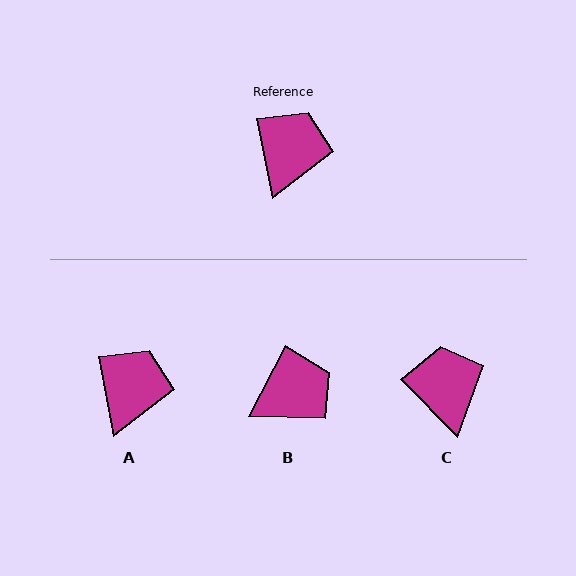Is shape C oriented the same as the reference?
No, it is off by about 33 degrees.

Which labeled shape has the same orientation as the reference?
A.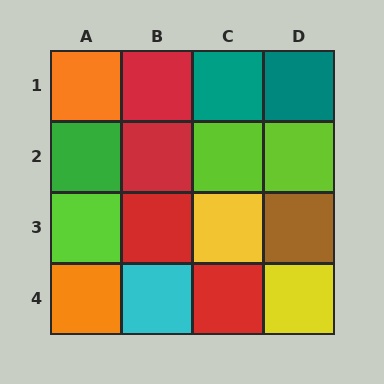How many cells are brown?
1 cell is brown.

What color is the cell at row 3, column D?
Brown.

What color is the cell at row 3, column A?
Lime.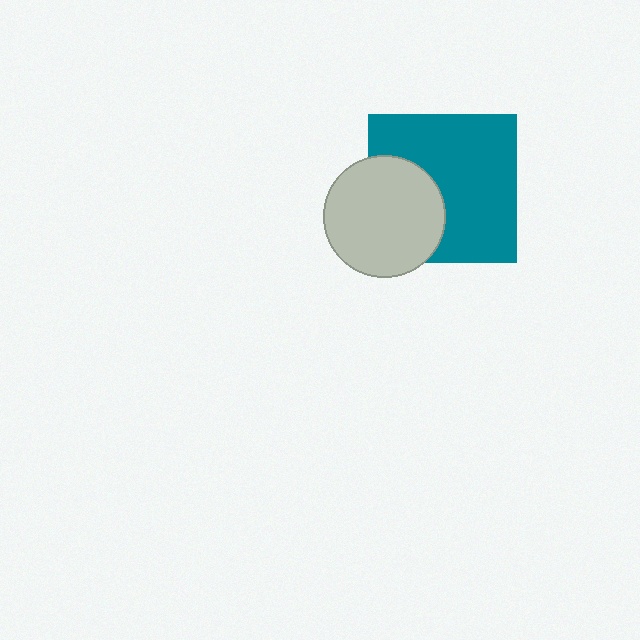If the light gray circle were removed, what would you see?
You would see the complete teal square.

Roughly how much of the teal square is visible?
Most of it is visible (roughly 67%).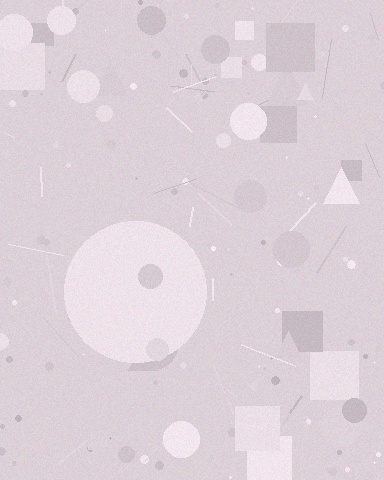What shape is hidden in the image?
A circle is hidden in the image.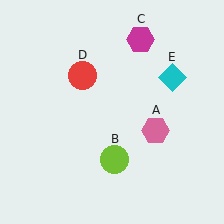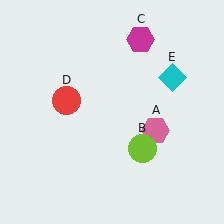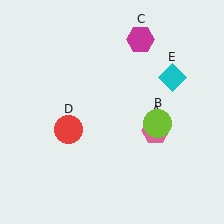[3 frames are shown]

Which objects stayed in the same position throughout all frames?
Pink hexagon (object A) and magenta hexagon (object C) and cyan diamond (object E) remained stationary.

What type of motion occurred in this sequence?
The lime circle (object B), red circle (object D) rotated counterclockwise around the center of the scene.